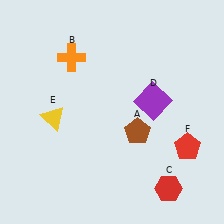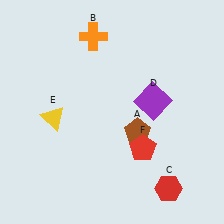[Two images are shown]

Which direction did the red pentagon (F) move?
The red pentagon (F) moved left.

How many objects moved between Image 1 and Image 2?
2 objects moved between the two images.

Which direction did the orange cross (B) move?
The orange cross (B) moved right.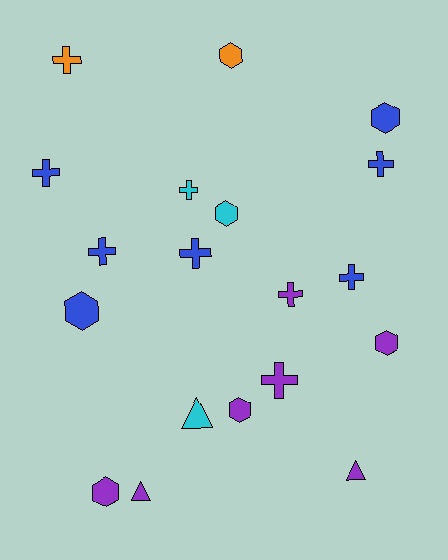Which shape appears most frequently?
Cross, with 9 objects.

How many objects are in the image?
There are 19 objects.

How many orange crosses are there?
There is 1 orange cross.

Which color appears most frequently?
Purple, with 7 objects.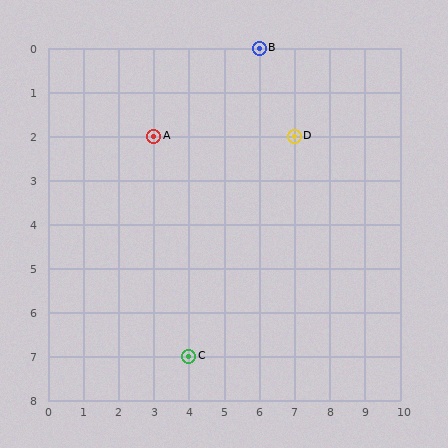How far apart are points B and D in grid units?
Points B and D are 1 column and 2 rows apart (about 2.2 grid units diagonally).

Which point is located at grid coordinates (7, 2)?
Point D is at (7, 2).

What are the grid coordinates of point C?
Point C is at grid coordinates (4, 7).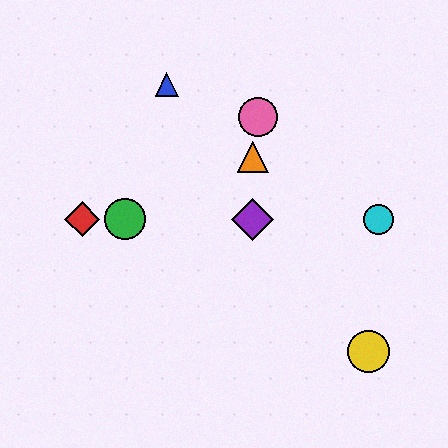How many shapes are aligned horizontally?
4 shapes (the red diamond, the green circle, the purple diamond, the cyan circle) are aligned horizontally.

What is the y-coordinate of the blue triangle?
The blue triangle is at y≈84.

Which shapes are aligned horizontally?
The red diamond, the green circle, the purple diamond, the cyan circle are aligned horizontally.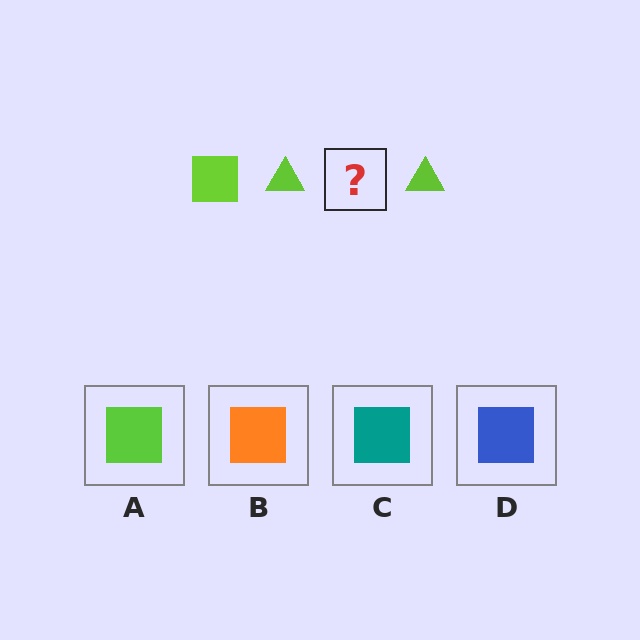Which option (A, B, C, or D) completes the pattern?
A.